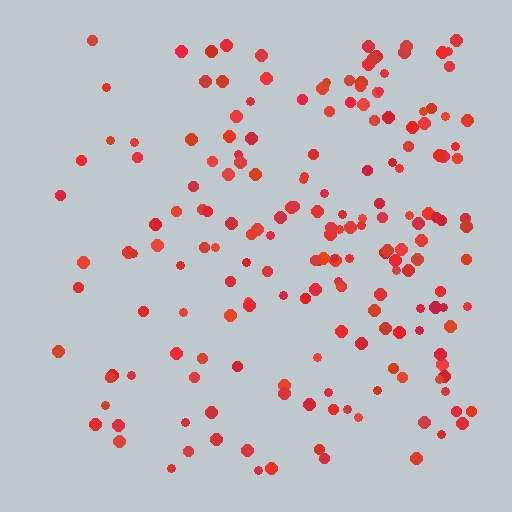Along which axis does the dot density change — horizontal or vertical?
Horizontal.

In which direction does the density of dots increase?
From left to right, with the right side densest.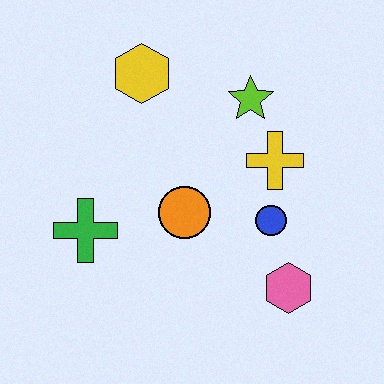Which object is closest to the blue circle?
The yellow cross is closest to the blue circle.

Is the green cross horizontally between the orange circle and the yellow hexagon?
No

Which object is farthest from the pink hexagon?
The yellow hexagon is farthest from the pink hexagon.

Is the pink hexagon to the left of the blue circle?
No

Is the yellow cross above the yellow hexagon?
No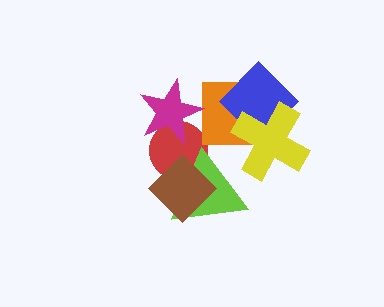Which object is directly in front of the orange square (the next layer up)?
The blue diamond is directly in front of the orange square.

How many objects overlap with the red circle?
3 objects overlap with the red circle.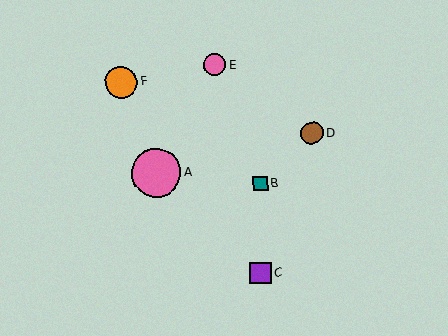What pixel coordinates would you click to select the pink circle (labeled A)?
Click at (156, 173) to select the pink circle A.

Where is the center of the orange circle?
The center of the orange circle is at (121, 82).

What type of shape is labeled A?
Shape A is a pink circle.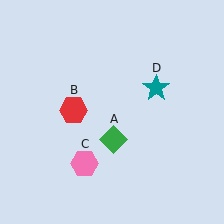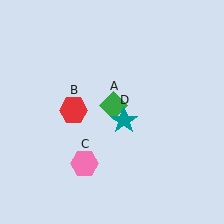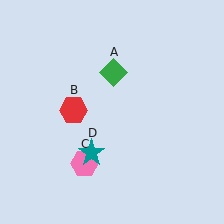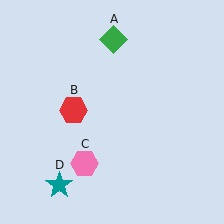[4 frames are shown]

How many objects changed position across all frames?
2 objects changed position: green diamond (object A), teal star (object D).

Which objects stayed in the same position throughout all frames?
Red hexagon (object B) and pink hexagon (object C) remained stationary.